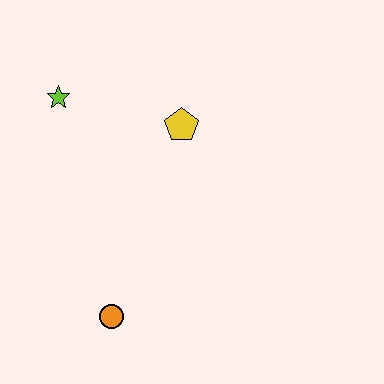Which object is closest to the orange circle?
The yellow pentagon is closest to the orange circle.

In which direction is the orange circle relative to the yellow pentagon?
The orange circle is below the yellow pentagon.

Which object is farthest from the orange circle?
The lime star is farthest from the orange circle.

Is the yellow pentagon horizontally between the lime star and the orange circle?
No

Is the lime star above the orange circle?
Yes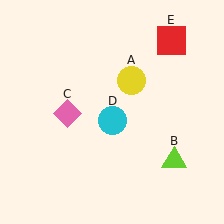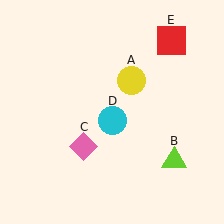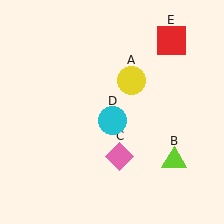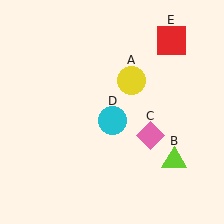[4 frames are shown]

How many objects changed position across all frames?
1 object changed position: pink diamond (object C).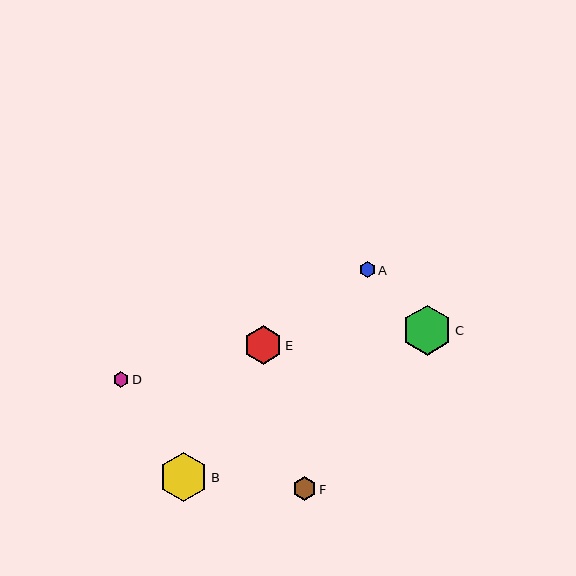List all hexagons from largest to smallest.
From largest to smallest: C, B, E, F, A, D.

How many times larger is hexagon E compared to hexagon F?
Hexagon E is approximately 1.6 times the size of hexagon F.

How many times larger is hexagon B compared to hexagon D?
Hexagon B is approximately 3.2 times the size of hexagon D.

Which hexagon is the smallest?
Hexagon D is the smallest with a size of approximately 15 pixels.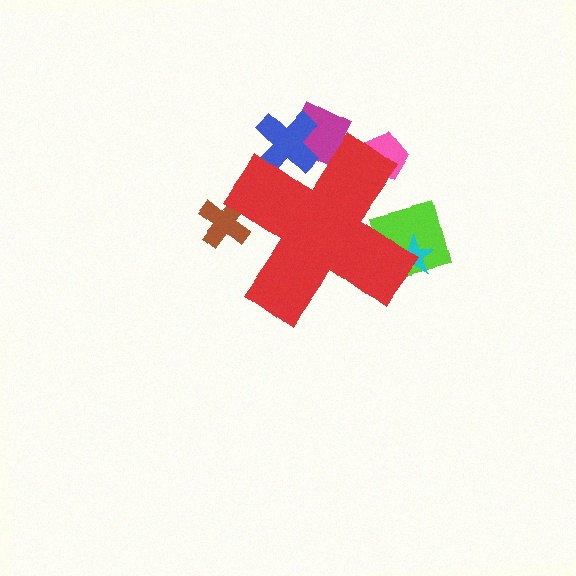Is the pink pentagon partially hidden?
Yes, the pink pentagon is partially hidden behind the red cross.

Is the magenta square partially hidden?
Yes, the magenta square is partially hidden behind the red cross.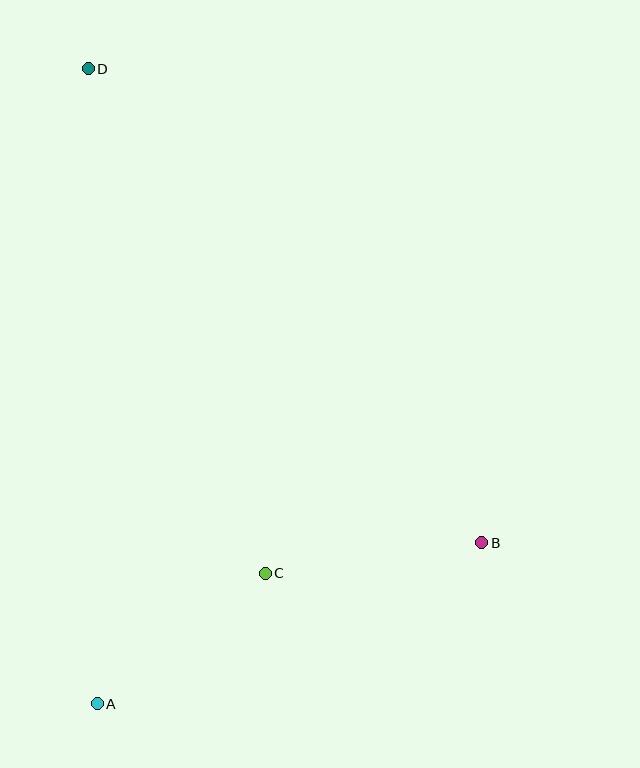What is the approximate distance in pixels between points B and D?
The distance between B and D is approximately 616 pixels.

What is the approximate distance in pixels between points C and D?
The distance between C and D is approximately 535 pixels.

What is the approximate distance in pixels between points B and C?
The distance between B and C is approximately 219 pixels.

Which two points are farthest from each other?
Points A and D are farthest from each other.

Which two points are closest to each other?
Points A and C are closest to each other.